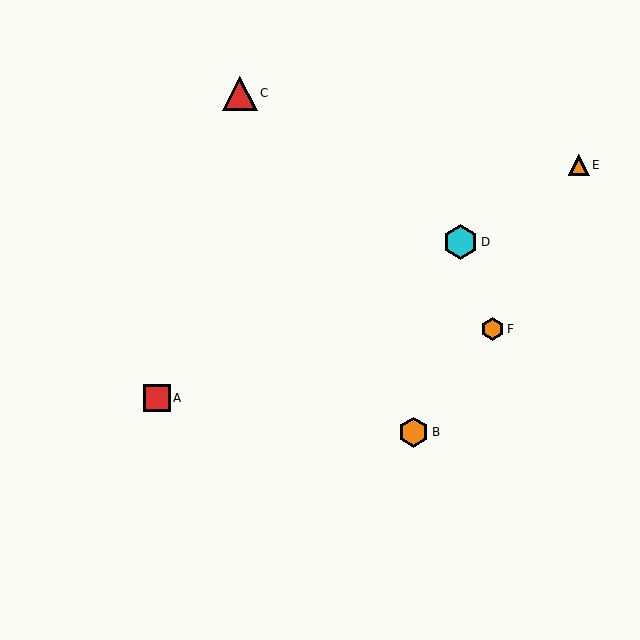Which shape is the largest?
The red triangle (labeled C) is the largest.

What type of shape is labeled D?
Shape D is a cyan hexagon.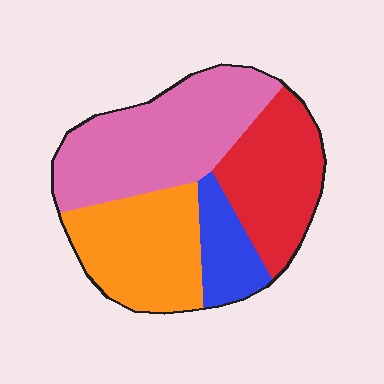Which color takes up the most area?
Pink, at roughly 35%.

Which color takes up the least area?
Blue, at roughly 10%.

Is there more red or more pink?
Pink.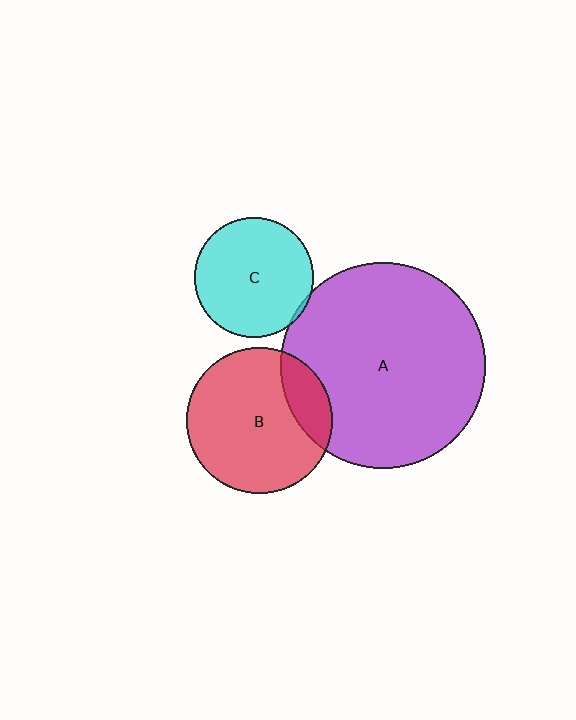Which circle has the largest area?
Circle A (purple).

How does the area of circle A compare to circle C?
Approximately 2.9 times.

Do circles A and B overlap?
Yes.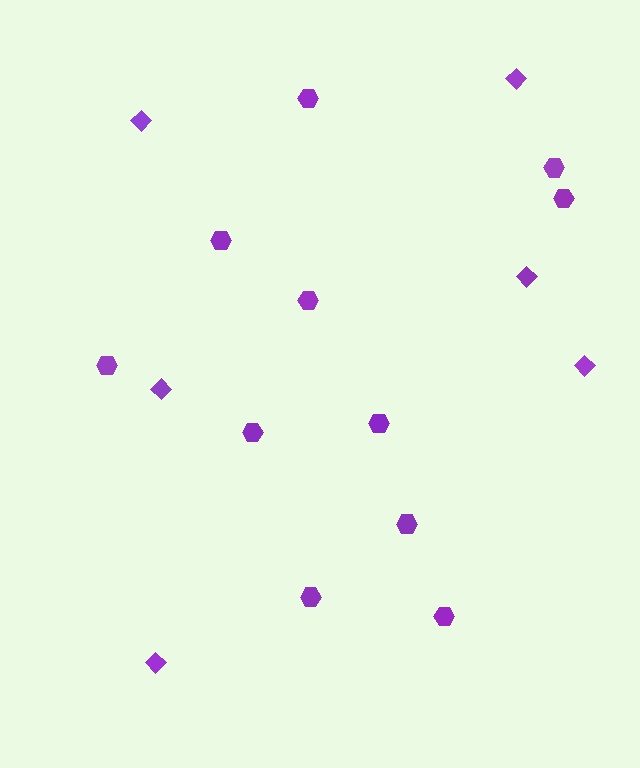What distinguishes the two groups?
There are 2 groups: one group of diamonds (6) and one group of hexagons (11).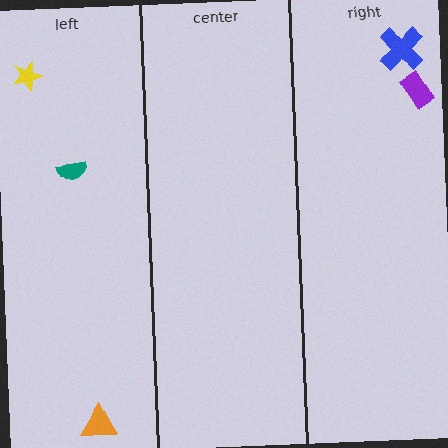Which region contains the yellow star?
The left region.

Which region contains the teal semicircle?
The left region.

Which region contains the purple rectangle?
The right region.